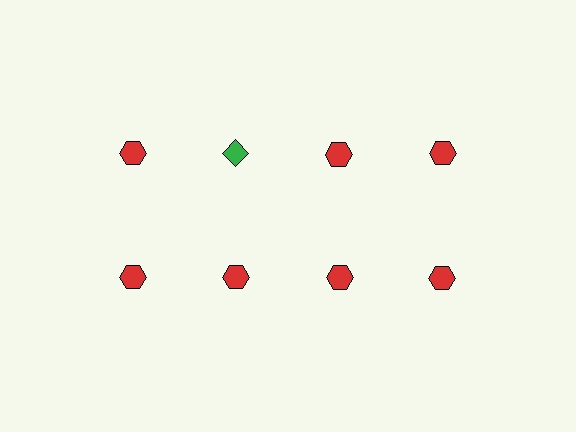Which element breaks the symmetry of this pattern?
The green diamond in the top row, second from left column breaks the symmetry. All other shapes are red hexagons.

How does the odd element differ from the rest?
It differs in both color (green instead of red) and shape (diamond instead of hexagon).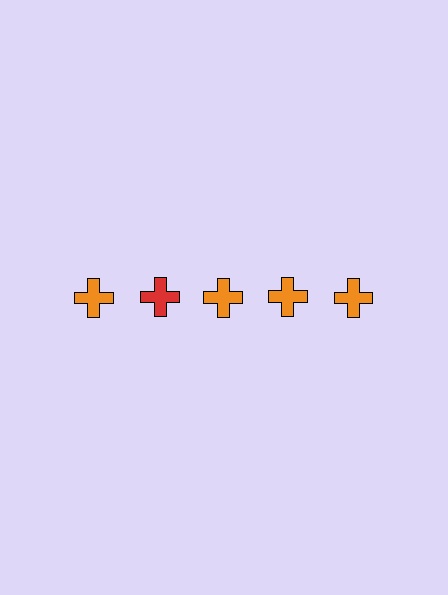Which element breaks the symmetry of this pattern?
The red cross in the top row, second from left column breaks the symmetry. All other shapes are orange crosses.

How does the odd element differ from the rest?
It has a different color: red instead of orange.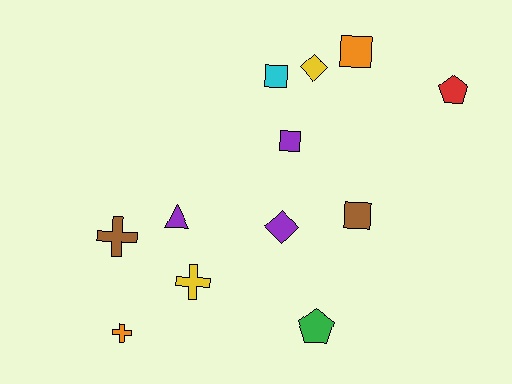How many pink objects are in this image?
There are no pink objects.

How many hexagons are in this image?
There are no hexagons.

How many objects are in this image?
There are 12 objects.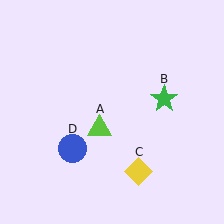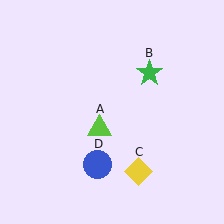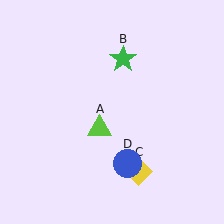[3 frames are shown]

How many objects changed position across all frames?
2 objects changed position: green star (object B), blue circle (object D).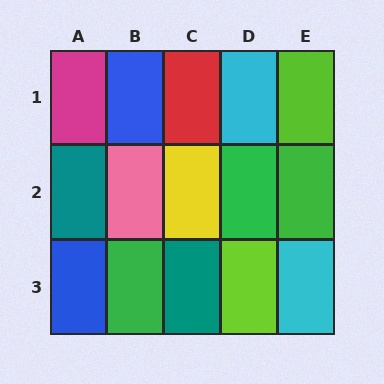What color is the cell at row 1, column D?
Cyan.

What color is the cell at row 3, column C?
Teal.